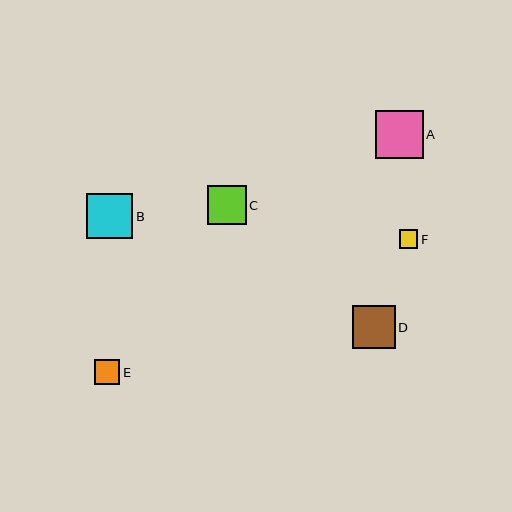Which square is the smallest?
Square F is the smallest with a size of approximately 18 pixels.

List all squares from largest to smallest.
From largest to smallest: A, B, D, C, E, F.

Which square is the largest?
Square A is the largest with a size of approximately 48 pixels.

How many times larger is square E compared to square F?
Square E is approximately 1.4 times the size of square F.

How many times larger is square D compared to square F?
Square D is approximately 2.4 times the size of square F.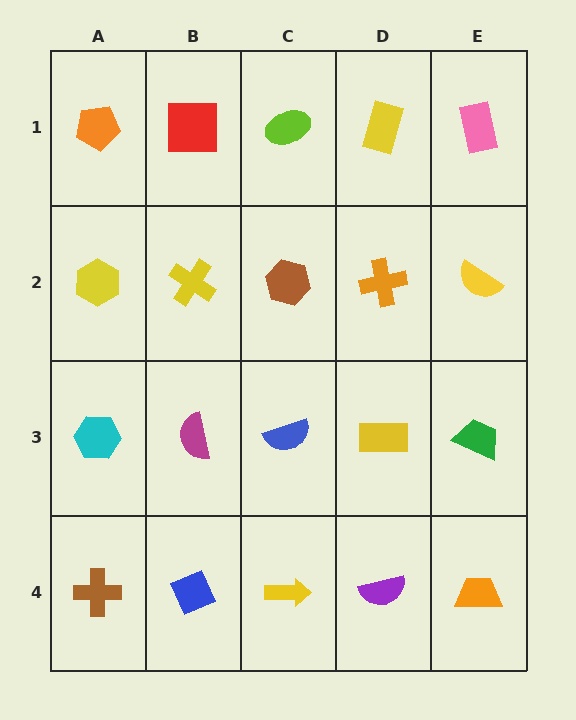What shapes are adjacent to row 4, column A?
A cyan hexagon (row 3, column A), a blue diamond (row 4, column B).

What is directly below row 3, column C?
A yellow arrow.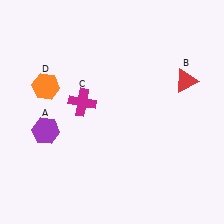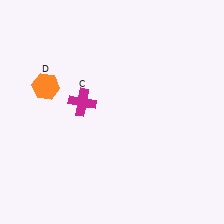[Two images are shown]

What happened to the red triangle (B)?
The red triangle (B) was removed in Image 2. It was in the top-right area of Image 1.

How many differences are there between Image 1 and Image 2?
There are 2 differences between the two images.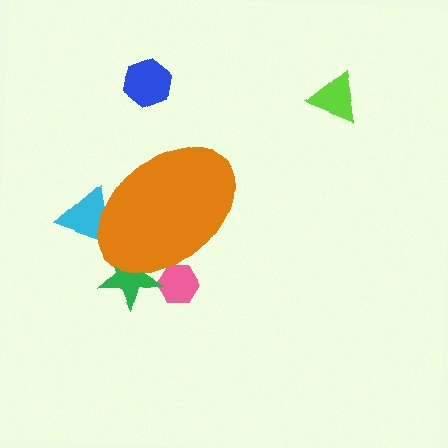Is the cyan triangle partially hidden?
Yes, the cyan triangle is partially hidden behind the orange ellipse.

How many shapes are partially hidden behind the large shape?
3 shapes are partially hidden.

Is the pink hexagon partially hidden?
Yes, the pink hexagon is partially hidden behind the orange ellipse.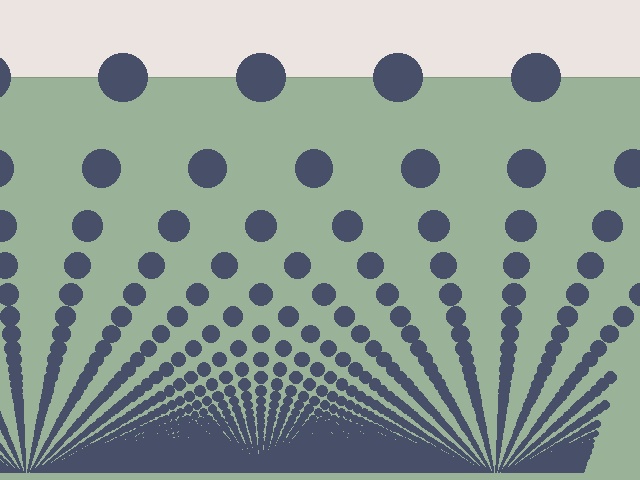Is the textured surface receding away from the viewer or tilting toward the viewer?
The surface appears to tilt toward the viewer. Texture elements get larger and sparser toward the top.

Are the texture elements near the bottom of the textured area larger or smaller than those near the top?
Smaller. The gradient is inverted — elements near the bottom are smaller and denser.